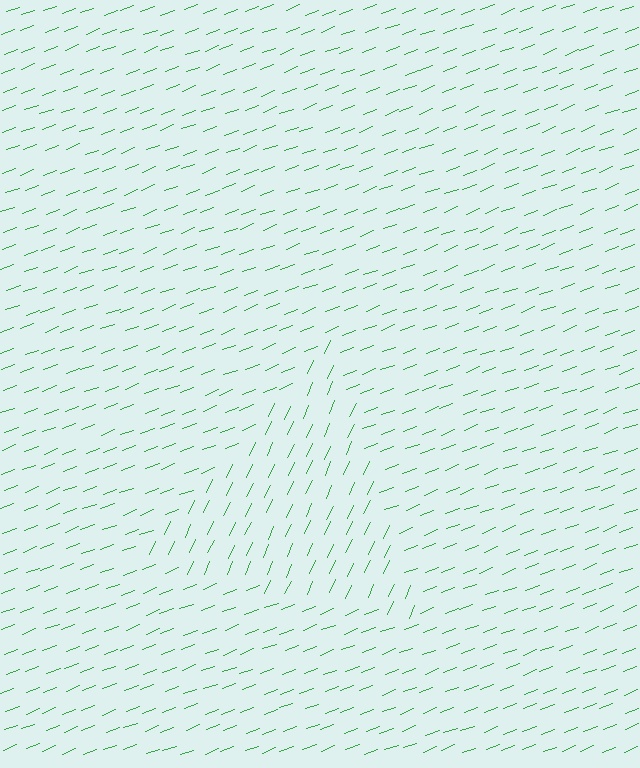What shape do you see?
I see a triangle.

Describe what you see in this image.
The image is filled with small green line segments. A triangle region in the image has lines oriented differently from the surrounding lines, creating a visible texture boundary.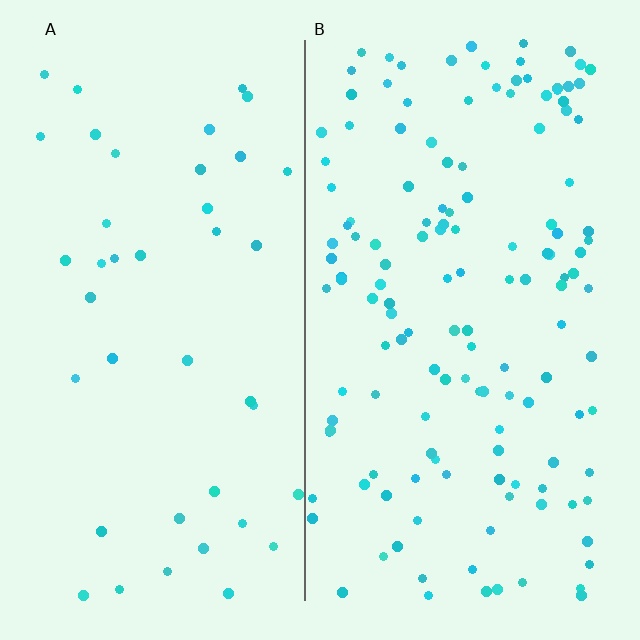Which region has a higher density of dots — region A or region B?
B (the right).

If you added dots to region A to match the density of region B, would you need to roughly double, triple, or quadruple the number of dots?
Approximately triple.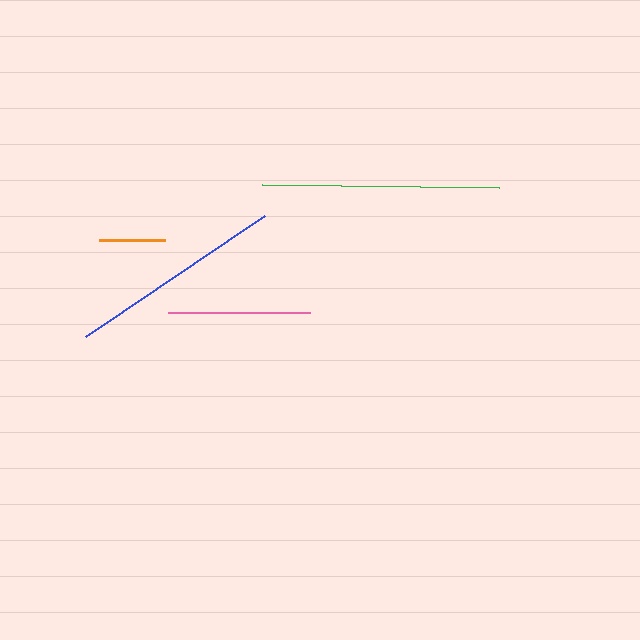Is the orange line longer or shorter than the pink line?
The pink line is longer than the orange line.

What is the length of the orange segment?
The orange segment is approximately 66 pixels long.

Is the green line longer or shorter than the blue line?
The green line is longer than the blue line.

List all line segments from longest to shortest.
From longest to shortest: green, blue, pink, orange.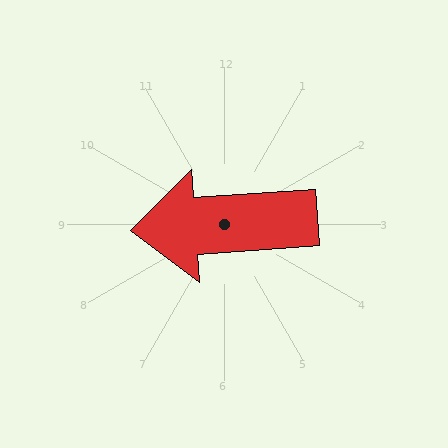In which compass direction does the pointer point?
West.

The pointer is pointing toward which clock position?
Roughly 9 o'clock.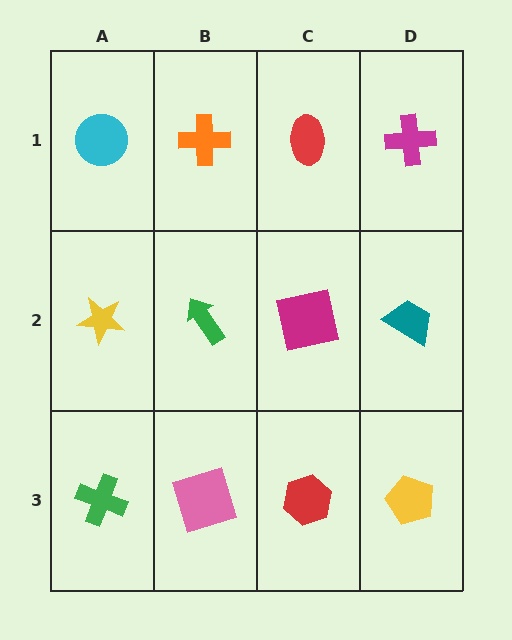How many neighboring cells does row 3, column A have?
2.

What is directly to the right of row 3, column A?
A pink square.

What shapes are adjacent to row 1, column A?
A yellow star (row 2, column A), an orange cross (row 1, column B).